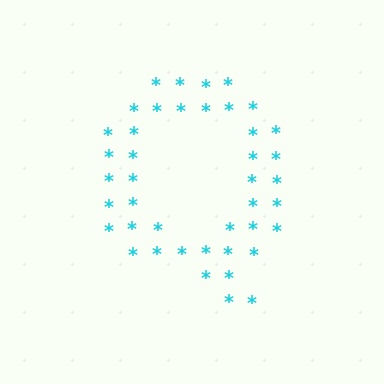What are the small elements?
The small elements are asterisks.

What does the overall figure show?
The overall figure shows the letter Q.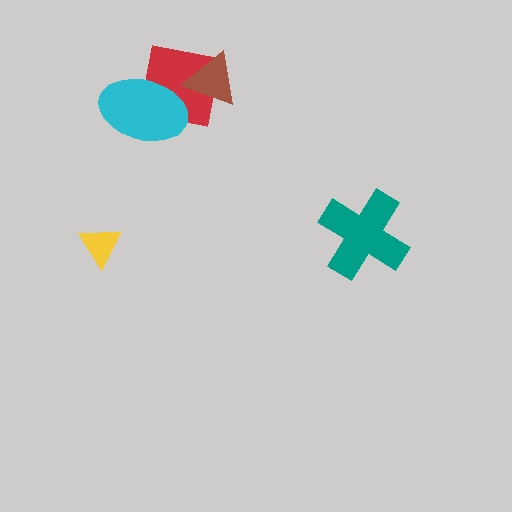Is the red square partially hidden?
Yes, it is partially covered by another shape.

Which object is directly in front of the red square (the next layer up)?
The cyan ellipse is directly in front of the red square.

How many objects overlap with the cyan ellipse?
1 object overlaps with the cyan ellipse.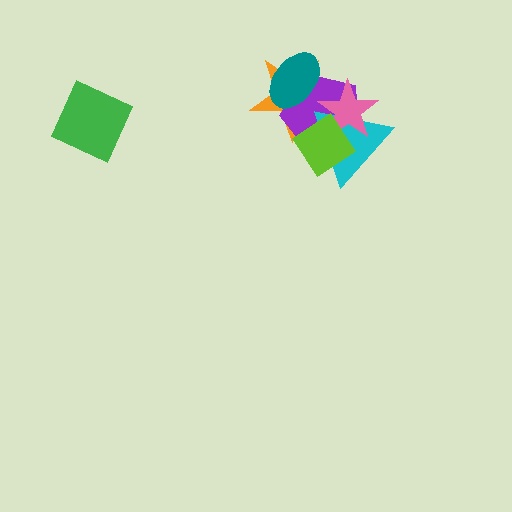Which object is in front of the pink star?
The lime diamond is in front of the pink star.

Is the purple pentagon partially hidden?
Yes, it is partially covered by another shape.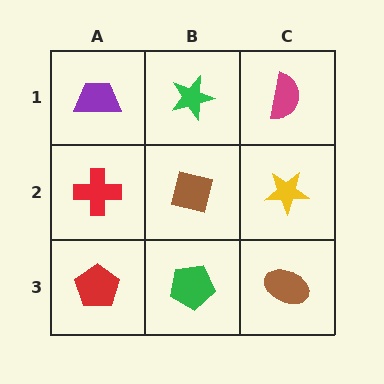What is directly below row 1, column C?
A yellow star.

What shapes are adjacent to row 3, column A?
A red cross (row 2, column A), a green pentagon (row 3, column B).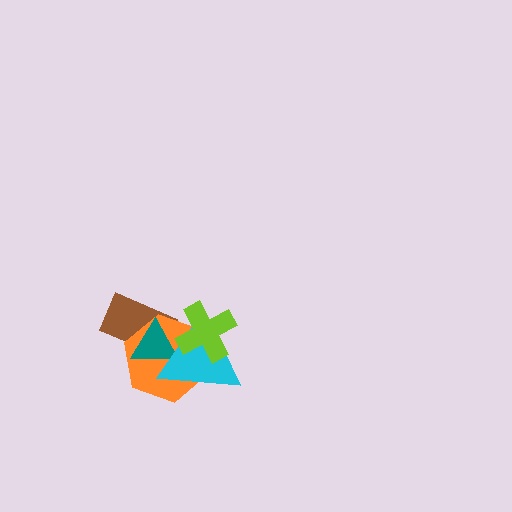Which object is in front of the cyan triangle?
The lime cross is in front of the cyan triangle.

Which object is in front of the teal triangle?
The cyan triangle is in front of the teal triangle.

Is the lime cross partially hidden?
No, no other shape covers it.